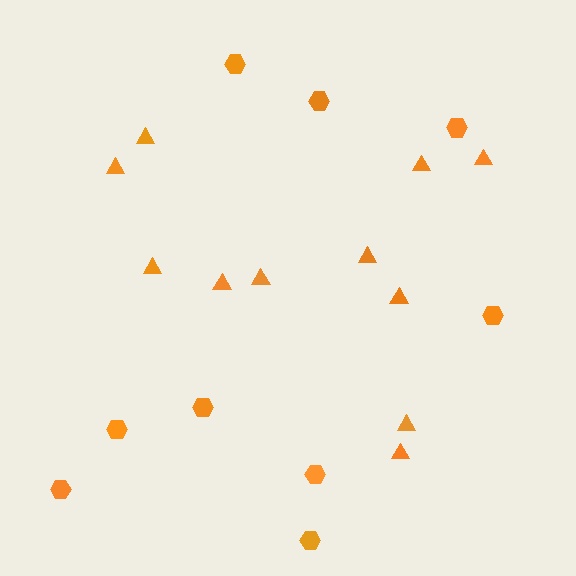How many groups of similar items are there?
There are 2 groups: one group of hexagons (9) and one group of triangles (11).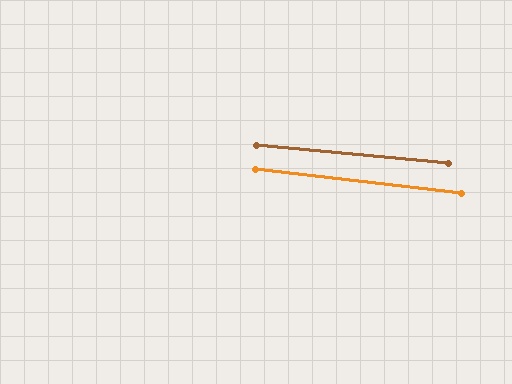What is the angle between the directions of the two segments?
Approximately 1 degree.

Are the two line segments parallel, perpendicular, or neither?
Parallel — their directions differ by only 1.5°.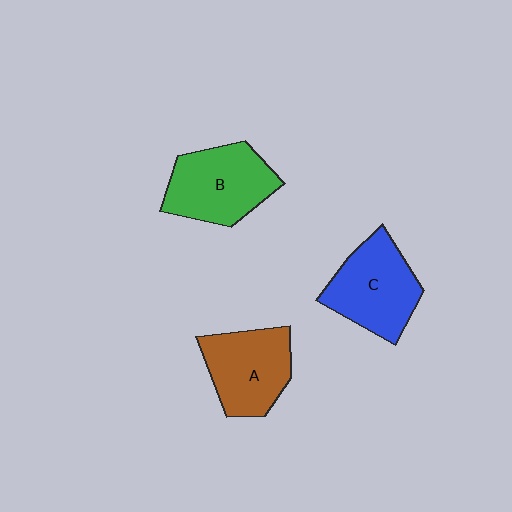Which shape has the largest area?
Shape B (green).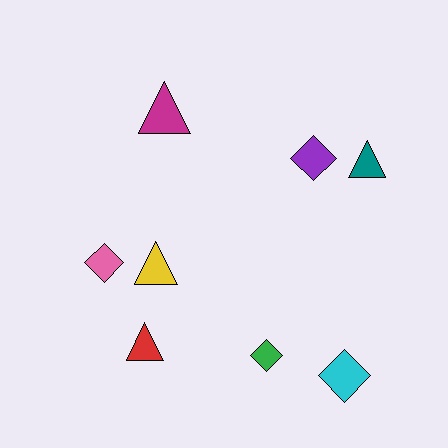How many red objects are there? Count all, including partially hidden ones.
There is 1 red object.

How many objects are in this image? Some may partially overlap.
There are 8 objects.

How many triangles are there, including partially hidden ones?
There are 4 triangles.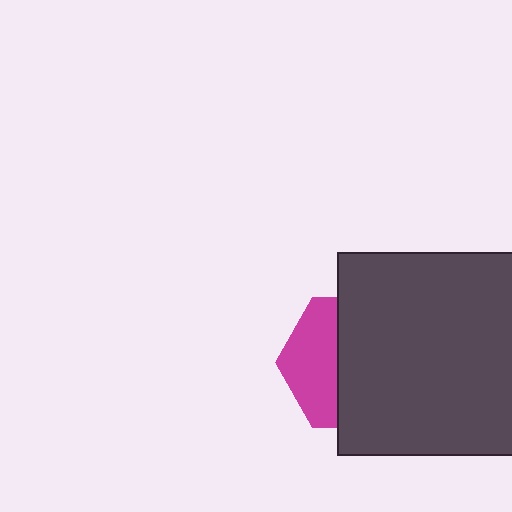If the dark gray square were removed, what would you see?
You would see the complete magenta hexagon.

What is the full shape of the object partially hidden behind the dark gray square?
The partially hidden object is a magenta hexagon.